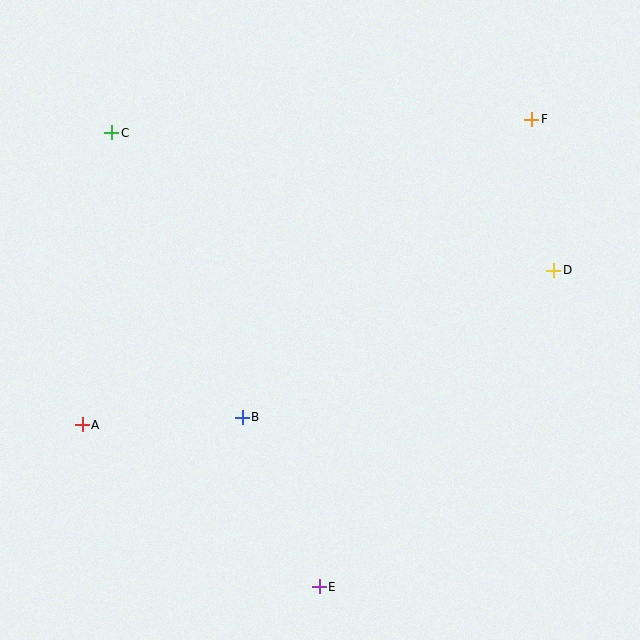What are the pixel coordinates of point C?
Point C is at (112, 133).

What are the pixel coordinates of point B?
Point B is at (242, 417).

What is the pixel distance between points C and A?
The distance between C and A is 293 pixels.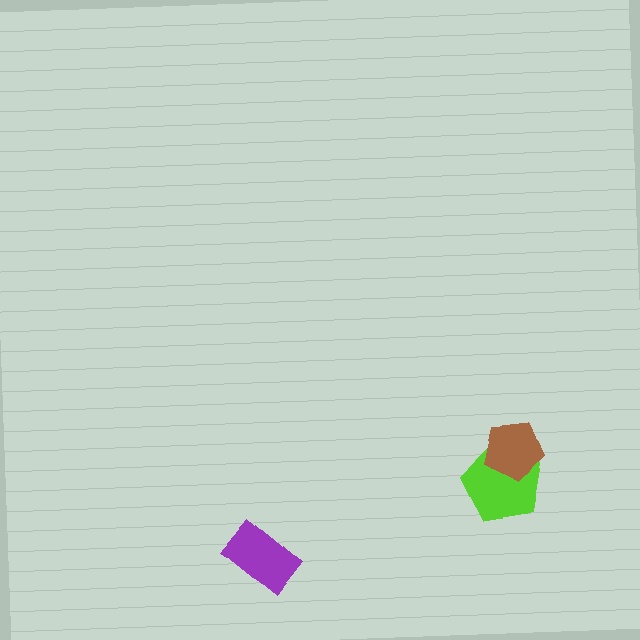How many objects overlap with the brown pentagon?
1 object overlaps with the brown pentagon.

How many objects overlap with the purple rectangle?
0 objects overlap with the purple rectangle.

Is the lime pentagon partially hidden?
Yes, it is partially covered by another shape.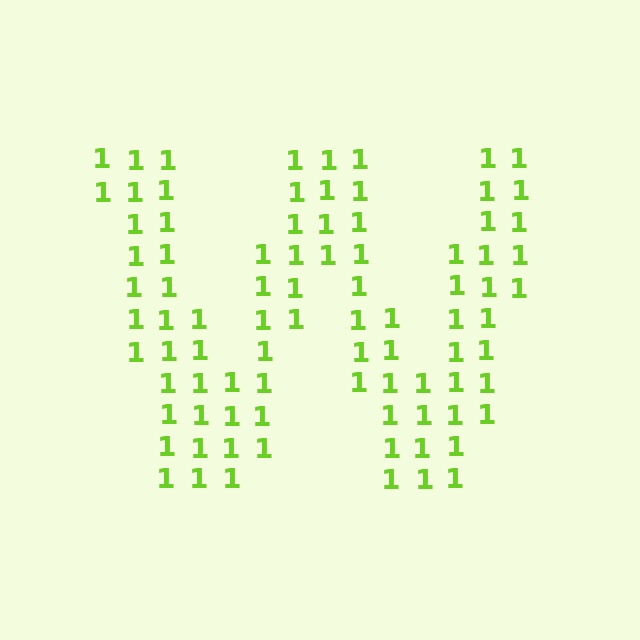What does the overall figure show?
The overall figure shows the letter W.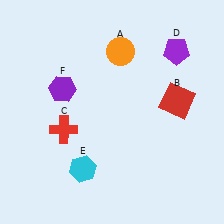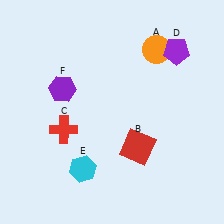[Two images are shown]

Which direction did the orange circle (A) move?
The orange circle (A) moved right.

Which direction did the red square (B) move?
The red square (B) moved down.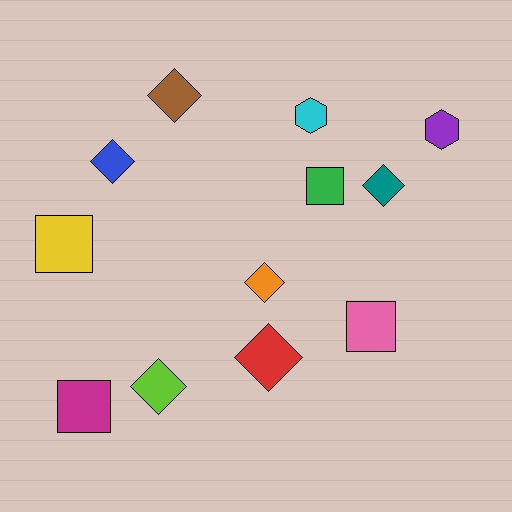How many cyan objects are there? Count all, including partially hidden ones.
There is 1 cyan object.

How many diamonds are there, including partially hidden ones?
There are 6 diamonds.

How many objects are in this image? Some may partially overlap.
There are 12 objects.